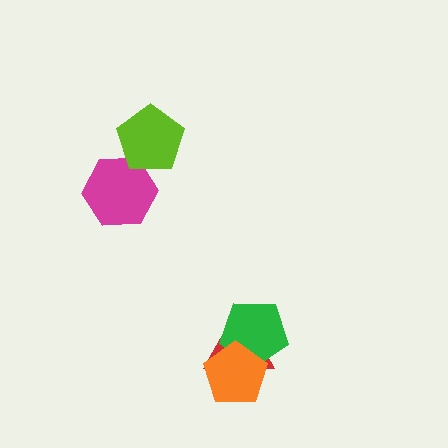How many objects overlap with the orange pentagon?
2 objects overlap with the orange pentagon.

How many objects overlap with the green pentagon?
2 objects overlap with the green pentagon.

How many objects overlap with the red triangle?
2 objects overlap with the red triangle.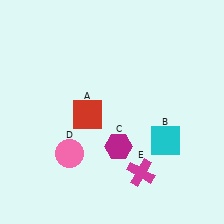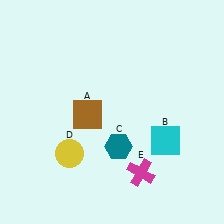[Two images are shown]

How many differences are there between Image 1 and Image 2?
There are 3 differences between the two images.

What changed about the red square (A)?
In Image 1, A is red. In Image 2, it changed to brown.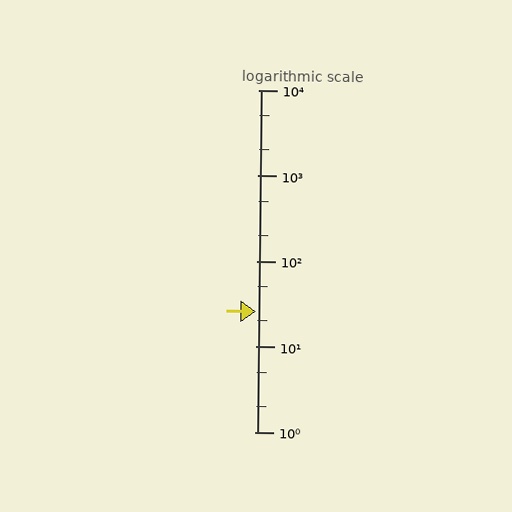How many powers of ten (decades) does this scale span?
The scale spans 4 decades, from 1 to 10000.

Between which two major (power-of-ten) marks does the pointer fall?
The pointer is between 10 and 100.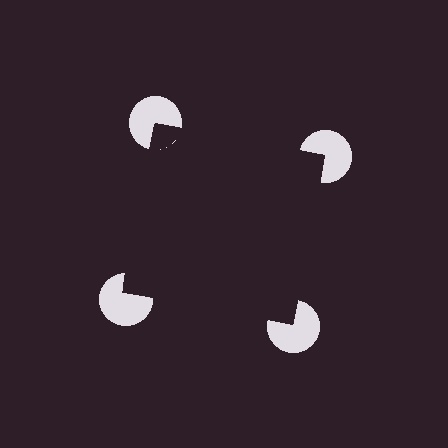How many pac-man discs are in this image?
There are 4 — one at each vertex of the illusory square.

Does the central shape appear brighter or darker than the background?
It typically appears slightly darker than the background, even though no actual brightness change is drawn.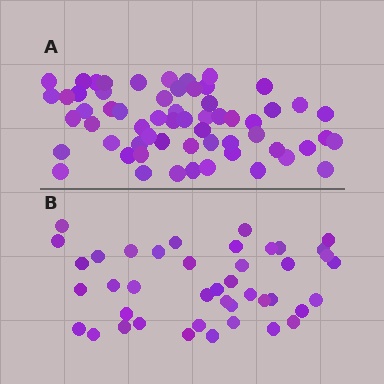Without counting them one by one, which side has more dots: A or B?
Region A (the top region) has more dots.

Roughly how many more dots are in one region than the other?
Region A has approximately 20 more dots than region B.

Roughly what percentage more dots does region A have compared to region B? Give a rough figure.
About 45% more.